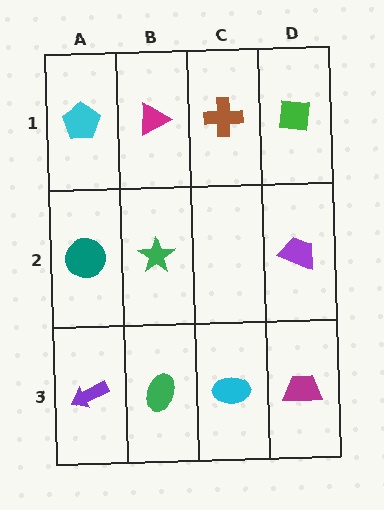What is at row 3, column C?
A cyan ellipse.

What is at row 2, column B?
A green star.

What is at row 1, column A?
A cyan pentagon.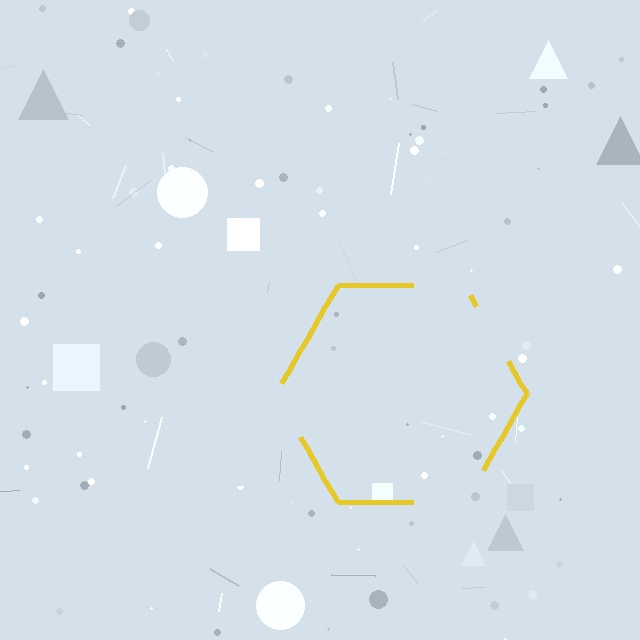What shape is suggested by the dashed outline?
The dashed outline suggests a hexagon.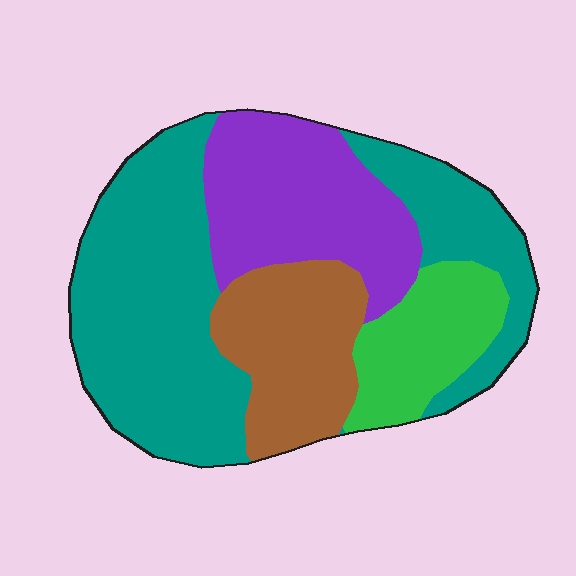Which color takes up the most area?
Teal, at roughly 45%.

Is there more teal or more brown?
Teal.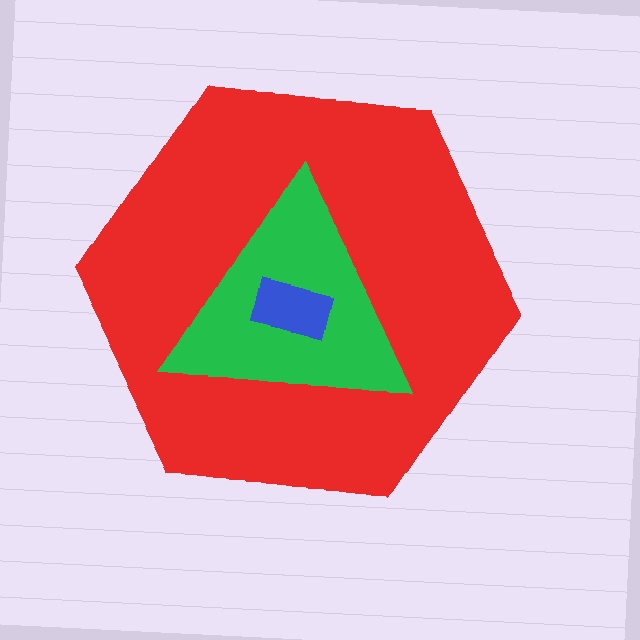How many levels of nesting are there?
3.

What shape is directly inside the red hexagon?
The green triangle.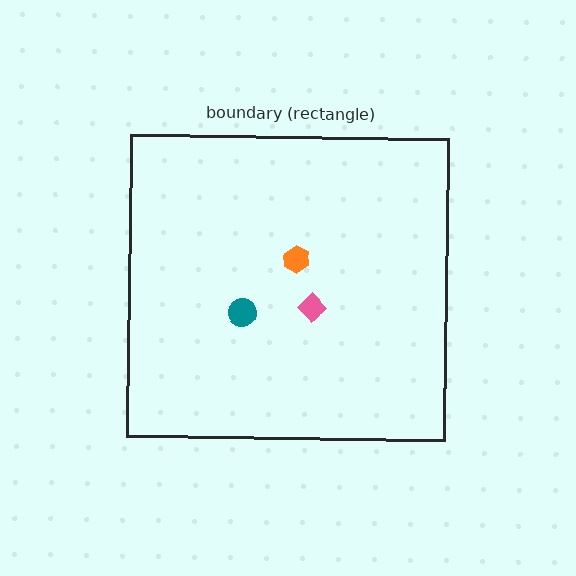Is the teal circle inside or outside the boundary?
Inside.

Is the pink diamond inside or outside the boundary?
Inside.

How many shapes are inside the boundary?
3 inside, 0 outside.